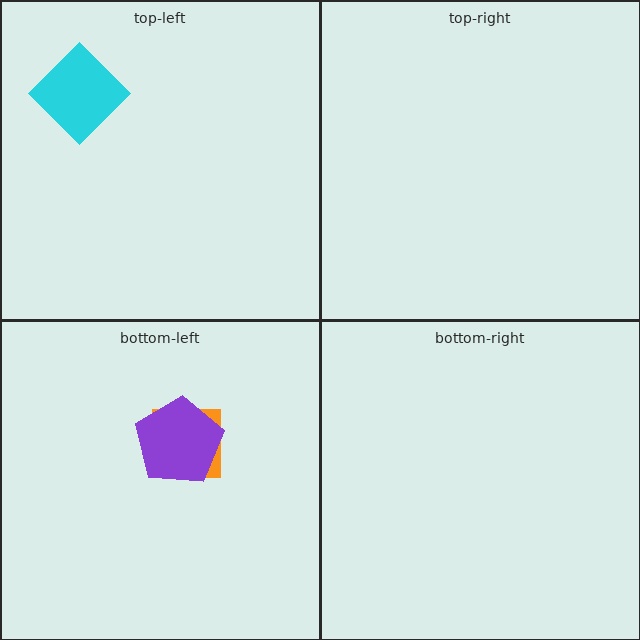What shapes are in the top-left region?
The cyan diamond.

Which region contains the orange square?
The bottom-left region.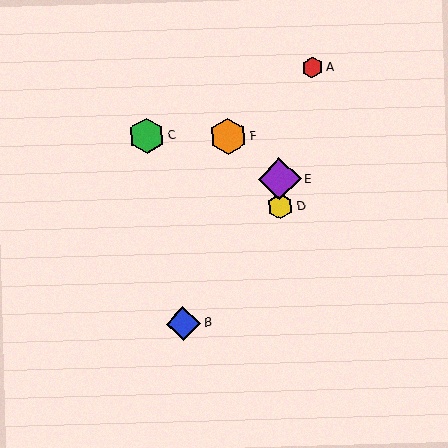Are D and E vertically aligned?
Yes, both are at x≈280.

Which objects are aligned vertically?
Objects D, E are aligned vertically.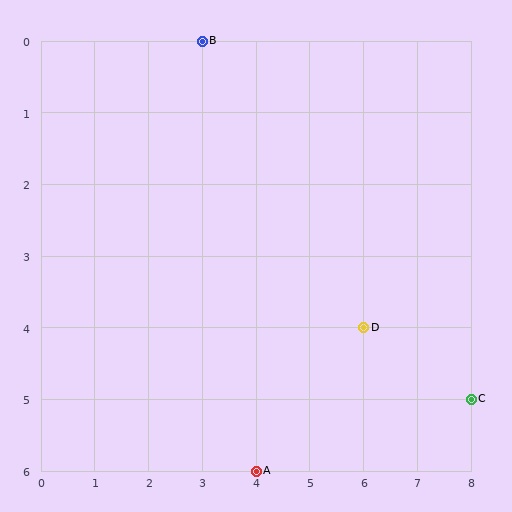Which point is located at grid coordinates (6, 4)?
Point D is at (6, 4).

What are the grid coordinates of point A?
Point A is at grid coordinates (4, 6).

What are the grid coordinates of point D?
Point D is at grid coordinates (6, 4).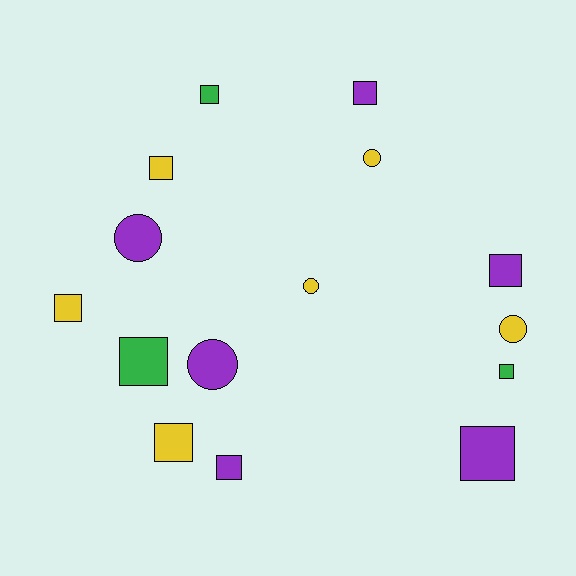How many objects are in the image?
There are 15 objects.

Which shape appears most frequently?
Square, with 10 objects.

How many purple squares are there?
There are 4 purple squares.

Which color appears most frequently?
Yellow, with 6 objects.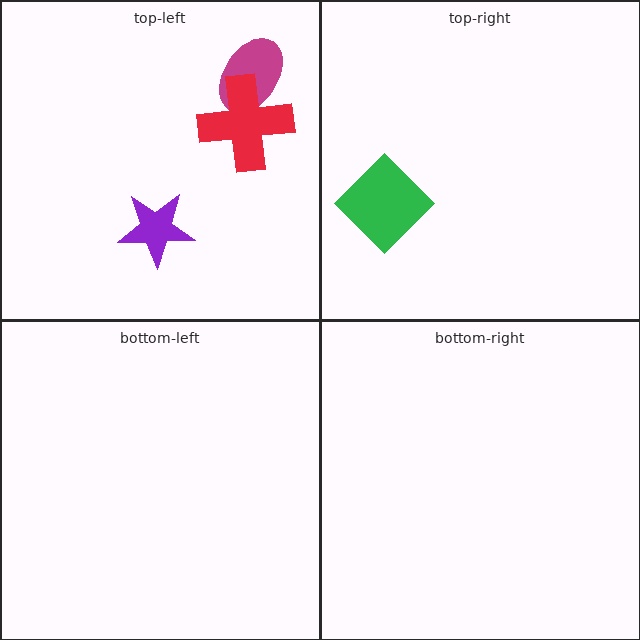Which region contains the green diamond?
The top-right region.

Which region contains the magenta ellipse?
The top-left region.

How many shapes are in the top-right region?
1.